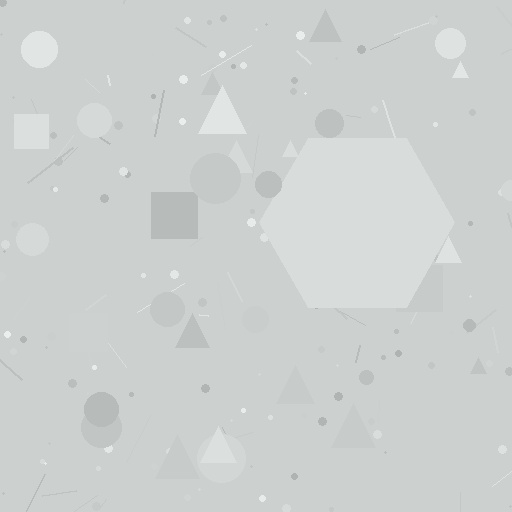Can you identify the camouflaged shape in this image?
The camouflaged shape is a hexagon.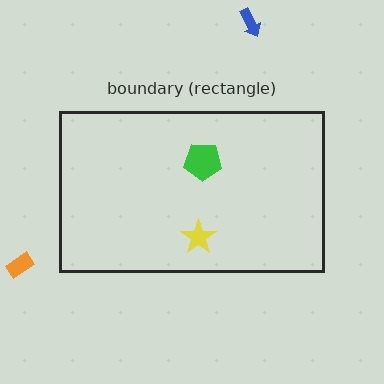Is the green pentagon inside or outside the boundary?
Inside.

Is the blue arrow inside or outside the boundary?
Outside.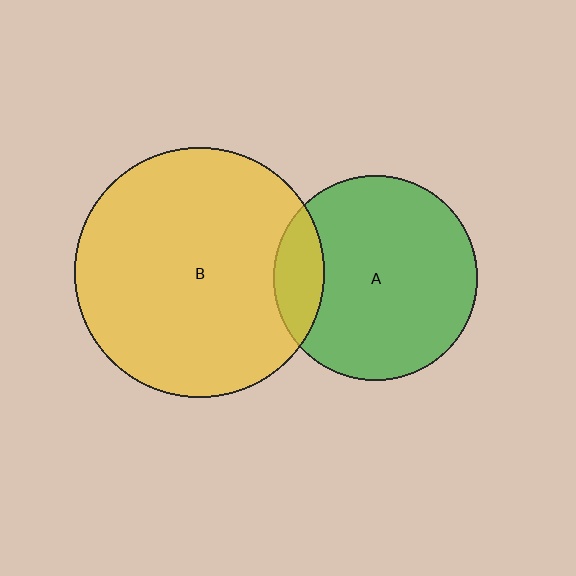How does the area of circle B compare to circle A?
Approximately 1.5 times.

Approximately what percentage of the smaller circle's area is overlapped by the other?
Approximately 15%.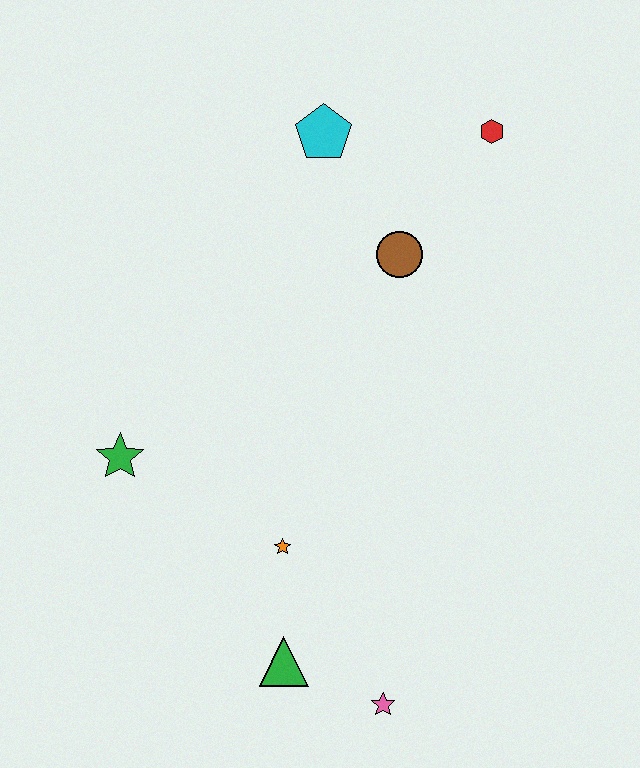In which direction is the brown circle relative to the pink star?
The brown circle is above the pink star.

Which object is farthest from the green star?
The red hexagon is farthest from the green star.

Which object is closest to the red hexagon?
The brown circle is closest to the red hexagon.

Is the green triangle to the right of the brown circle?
No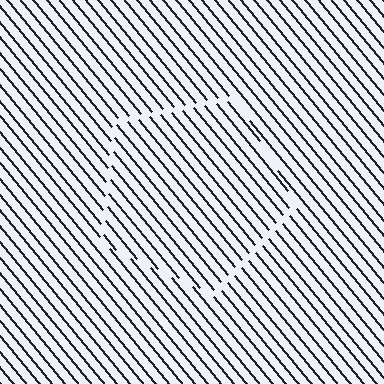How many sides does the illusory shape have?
5 sides — the line-ends trace a pentagon.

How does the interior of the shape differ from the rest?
The interior of the shape contains the same grating, shifted by half a period — the contour is defined by the phase discontinuity where line-ends from the inner and outer gratings abut.